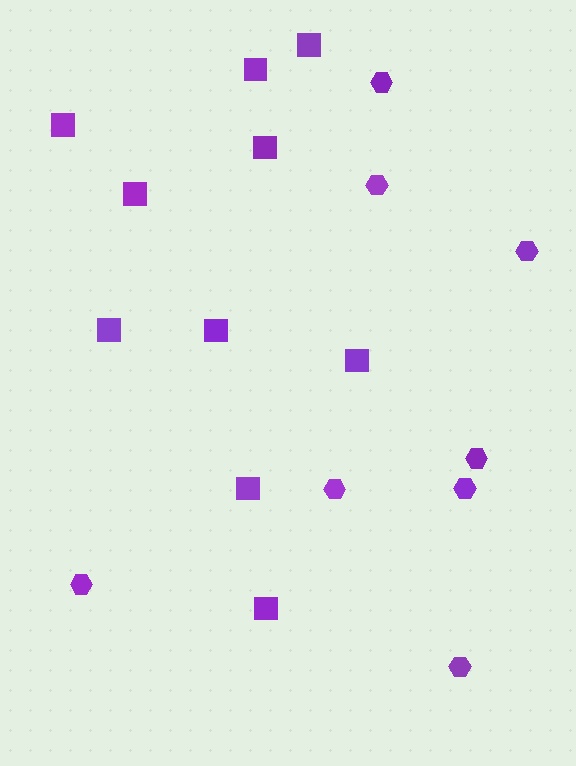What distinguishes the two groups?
There are 2 groups: one group of hexagons (8) and one group of squares (10).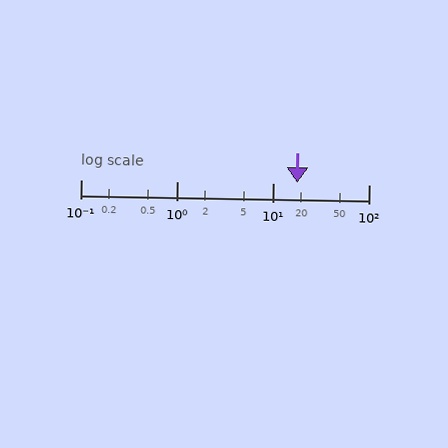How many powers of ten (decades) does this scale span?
The scale spans 3 decades, from 0.1 to 100.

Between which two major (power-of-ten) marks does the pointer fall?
The pointer is between 10 and 100.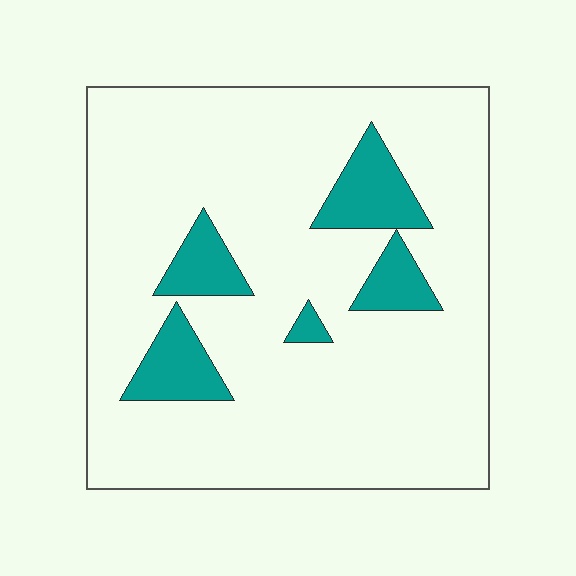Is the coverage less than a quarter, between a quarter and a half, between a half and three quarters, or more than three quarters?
Less than a quarter.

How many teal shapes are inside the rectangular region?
5.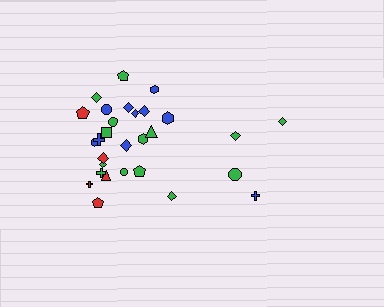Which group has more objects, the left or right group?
The left group.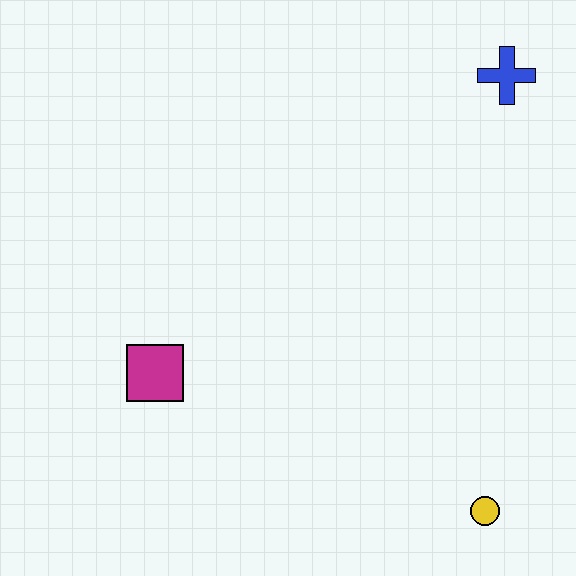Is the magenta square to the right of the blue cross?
No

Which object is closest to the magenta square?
The yellow circle is closest to the magenta square.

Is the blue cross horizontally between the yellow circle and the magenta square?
No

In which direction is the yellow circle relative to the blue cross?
The yellow circle is below the blue cross.